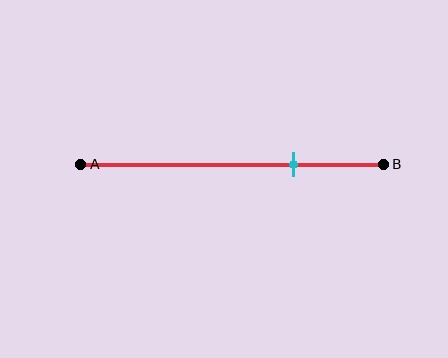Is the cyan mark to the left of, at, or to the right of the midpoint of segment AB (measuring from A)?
The cyan mark is to the right of the midpoint of segment AB.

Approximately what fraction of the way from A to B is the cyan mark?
The cyan mark is approximately 70% of the way from A to B.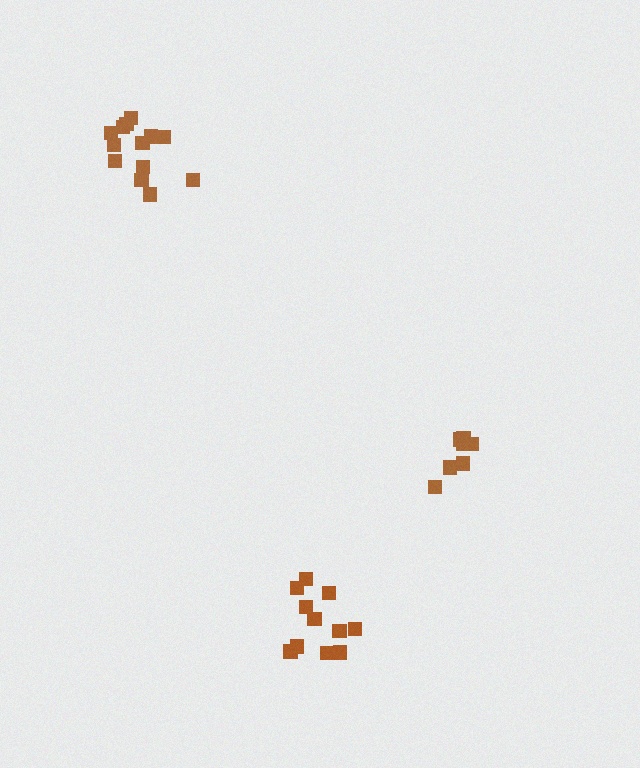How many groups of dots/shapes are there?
There are 3 groups.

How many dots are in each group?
Group 1: 13 dots, Group 2: 7 dots, Group 3: 11 dots (31 total).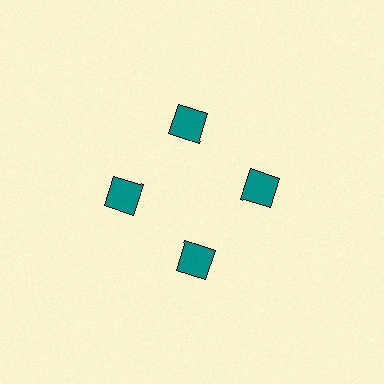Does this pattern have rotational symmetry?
Yes, this pattern has 4-fold rotational symmetry. It looks the same after rotating 90 degrees around the center.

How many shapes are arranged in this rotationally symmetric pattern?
There are 4 shapes, arranged in 4 groups of 1.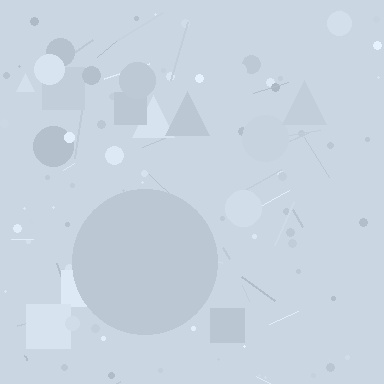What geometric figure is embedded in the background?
A circle is embedded in the background.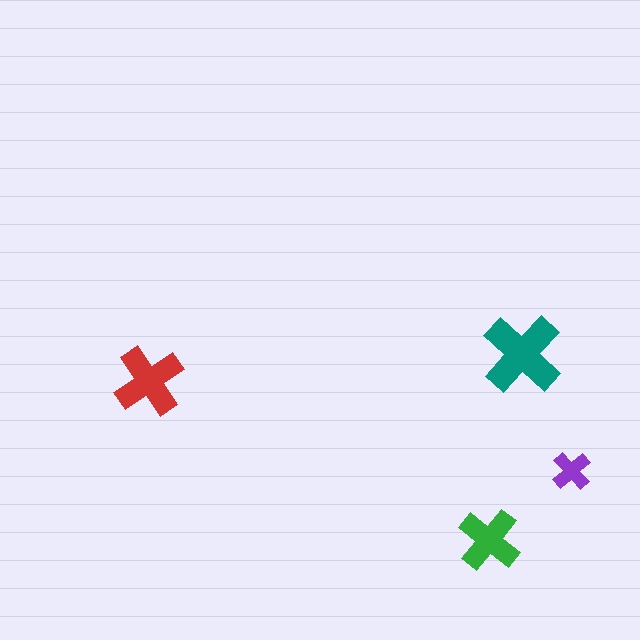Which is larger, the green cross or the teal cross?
The teal one.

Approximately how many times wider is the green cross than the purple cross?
About 1.5 times wider.